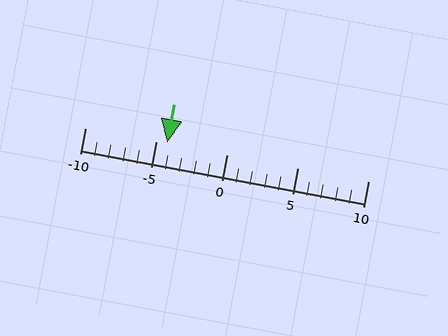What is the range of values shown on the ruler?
The ruler shows values from -10 to 10.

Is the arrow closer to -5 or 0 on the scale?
The arrow is closer to -5.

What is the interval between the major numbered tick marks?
The major tick marks are spaced 5 units apart.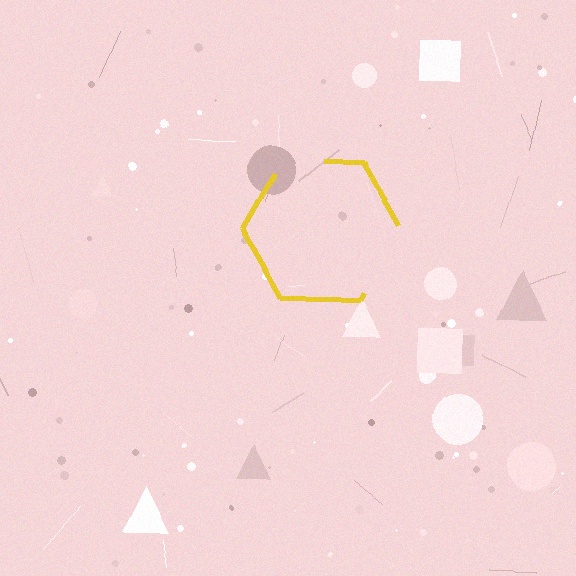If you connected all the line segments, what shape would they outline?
They would outline a hexagon.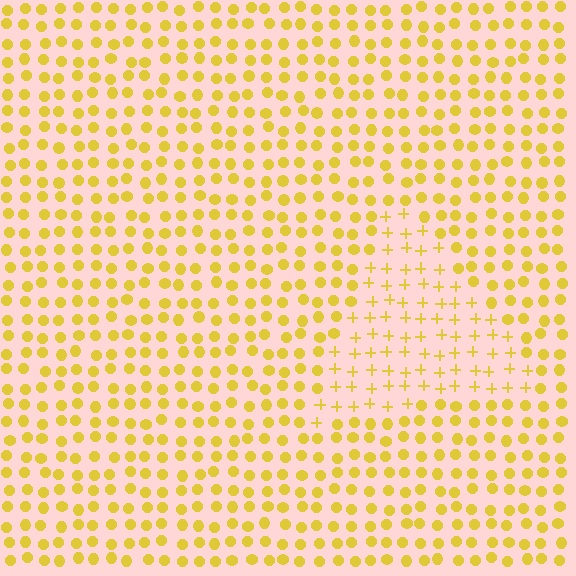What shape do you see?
I see a triangle.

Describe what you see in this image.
The image is filled with small yellow elements arranged in a uniform grid. A triangle-shaped region contains plus signs, while the surrounding area contains circles. The boundary is defined purely by the change in element shape.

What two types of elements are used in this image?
The image uses plus signs inside the triangle region and circles outside it.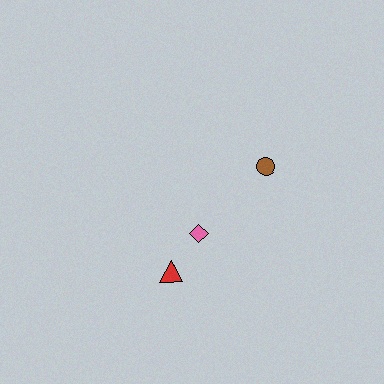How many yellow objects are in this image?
There are no yellow objects.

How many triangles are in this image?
There is 1 triangle.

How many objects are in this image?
There are 3 objects.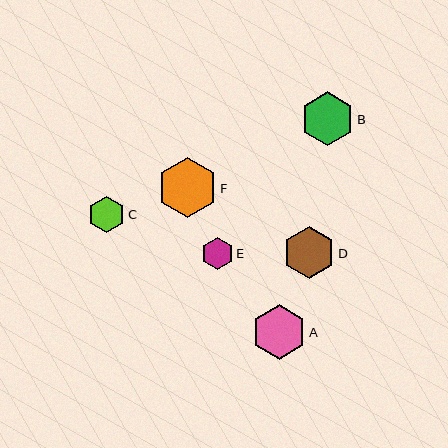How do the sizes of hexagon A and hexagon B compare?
Hexagon A and hexagon B are approximately the same size.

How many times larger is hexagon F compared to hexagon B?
Hexagon F is approximately 1.1 times the size of hexagon B.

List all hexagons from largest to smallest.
From largest to smallest: F, A, B, D, C, E.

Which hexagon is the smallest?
Hexagon E is the smallest with a size of approximately 32 pixels.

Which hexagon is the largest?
Hexagon F is the largest with a size of approximately 60 pixels.